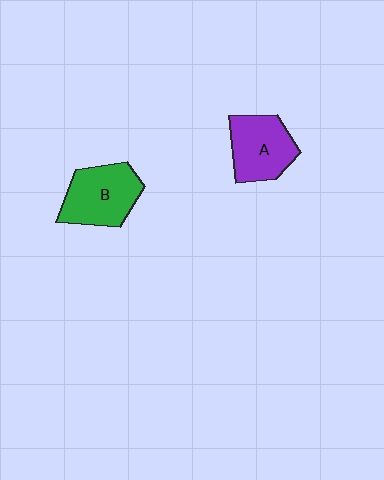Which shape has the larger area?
Shape B (green).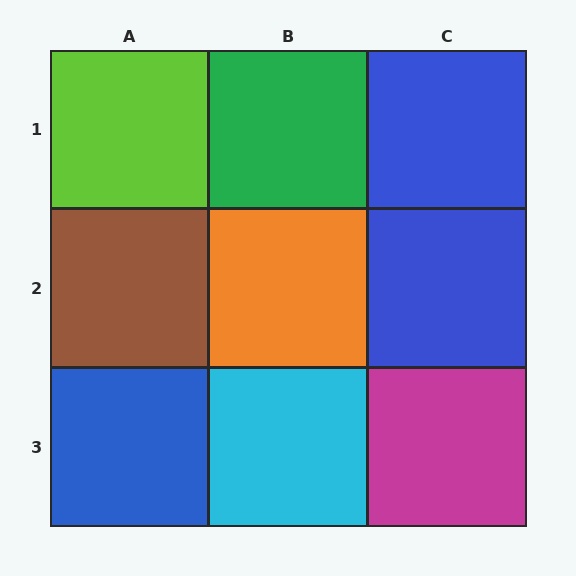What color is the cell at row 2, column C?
Blue.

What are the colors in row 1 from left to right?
Lime, green, blue.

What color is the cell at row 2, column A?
Brown.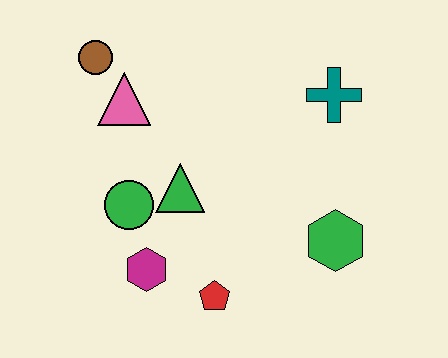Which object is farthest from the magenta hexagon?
The teal cross is farthest from the magenta hexagon.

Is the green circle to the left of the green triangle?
Yes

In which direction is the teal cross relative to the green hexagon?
The teal cross is above the green hexagon.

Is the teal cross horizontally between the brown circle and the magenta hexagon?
No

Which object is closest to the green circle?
The green triangle is closest to the green circle.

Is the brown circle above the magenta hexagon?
Yes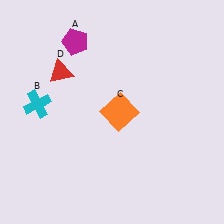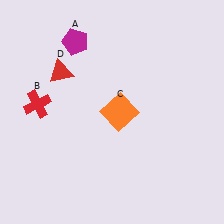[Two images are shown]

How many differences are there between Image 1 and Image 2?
There is 1 difference between the two images.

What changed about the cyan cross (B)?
In Image 1, B is cyan. In Image 2, it changed to red.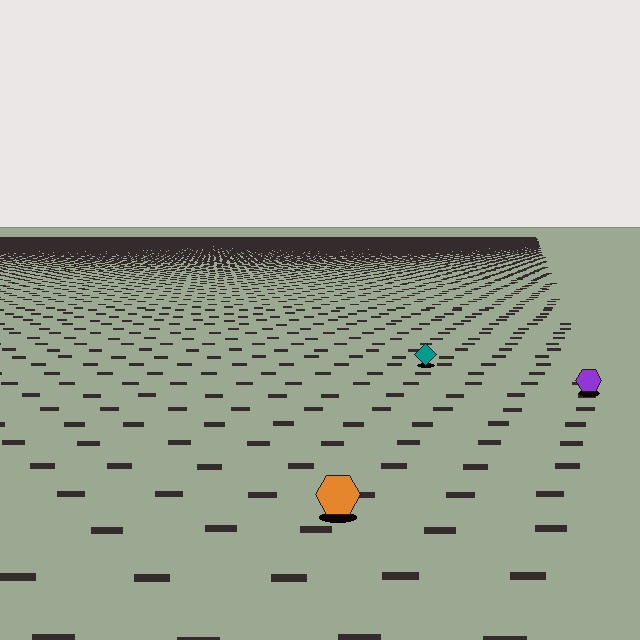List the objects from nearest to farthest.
From nearest to farthest: the orange hexagon, the purple hexagon, the teal diamond.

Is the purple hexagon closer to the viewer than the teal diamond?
Yes. The purple hexagon is closer — you can tell from the texture gradient: the ground texture is coarser near it.